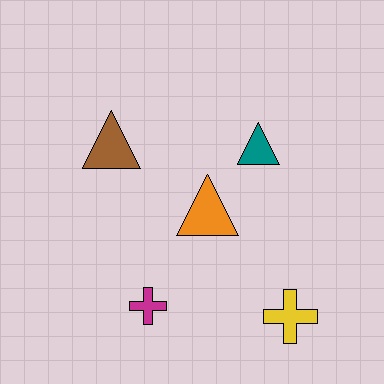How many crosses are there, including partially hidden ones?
There are 2 crosses.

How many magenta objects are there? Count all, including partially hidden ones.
There is 1 magenta object.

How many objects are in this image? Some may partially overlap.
There are 5 objects.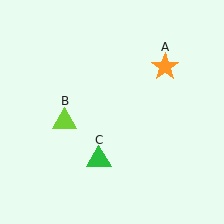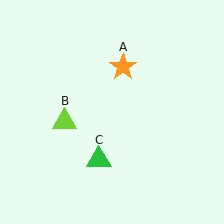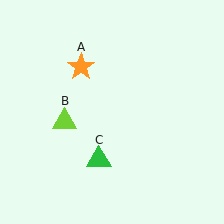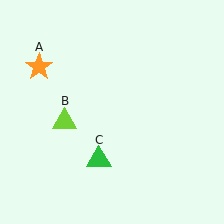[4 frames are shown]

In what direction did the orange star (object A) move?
The orange star (object A) moved left.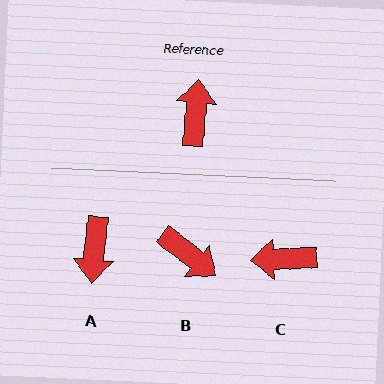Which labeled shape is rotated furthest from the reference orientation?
A, about 179 degrees away.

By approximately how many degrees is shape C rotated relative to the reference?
Approximately 98 degrees counter-clockwise.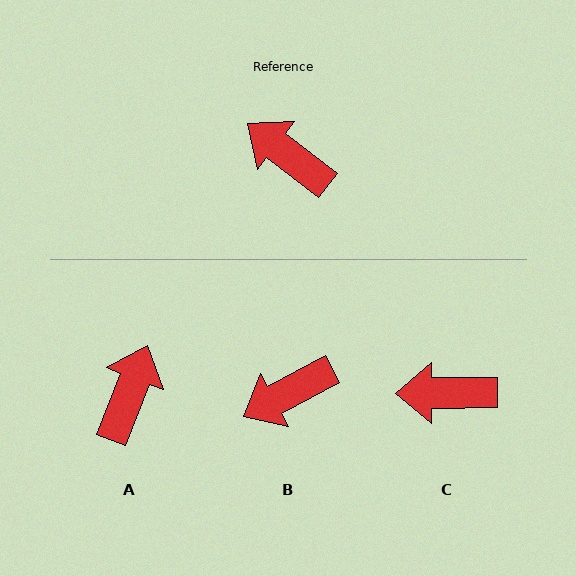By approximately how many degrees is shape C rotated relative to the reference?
Approximately 38 degrees counter-clockwise.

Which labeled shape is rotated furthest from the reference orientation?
A, about 73 degrees away.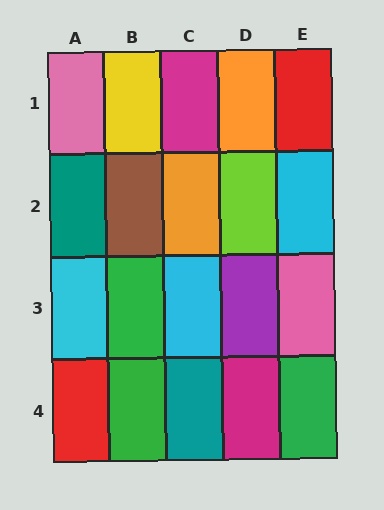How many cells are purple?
1 cell is purple.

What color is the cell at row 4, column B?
Green.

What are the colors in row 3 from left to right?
Cyan, green, cyan, purple, pink.